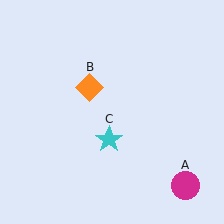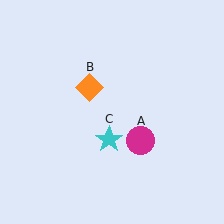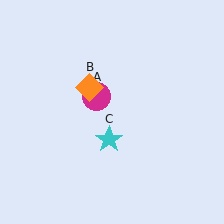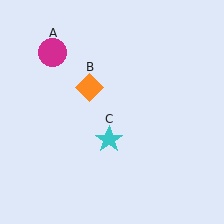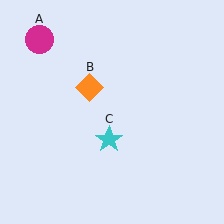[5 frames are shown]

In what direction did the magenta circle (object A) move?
The magenta circle (object A) moved up and to the left.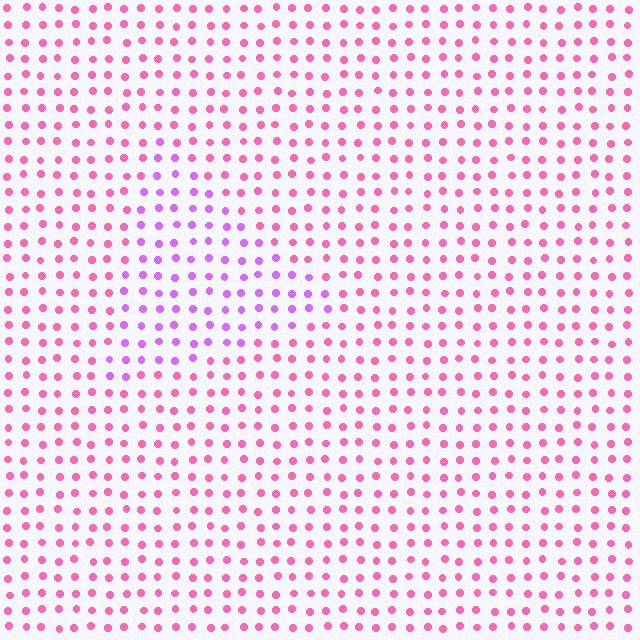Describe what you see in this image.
The image is filled with small pink elements in a uniform arrangement. A triangle-shaped region is visible where the elements are tinted to a slightly different hue, forming a subtle color boundary.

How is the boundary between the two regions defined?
The boundary is defined purely by a slight shift in hue (about 40 degrees). Spacing, size, and orientation are identical on both sides.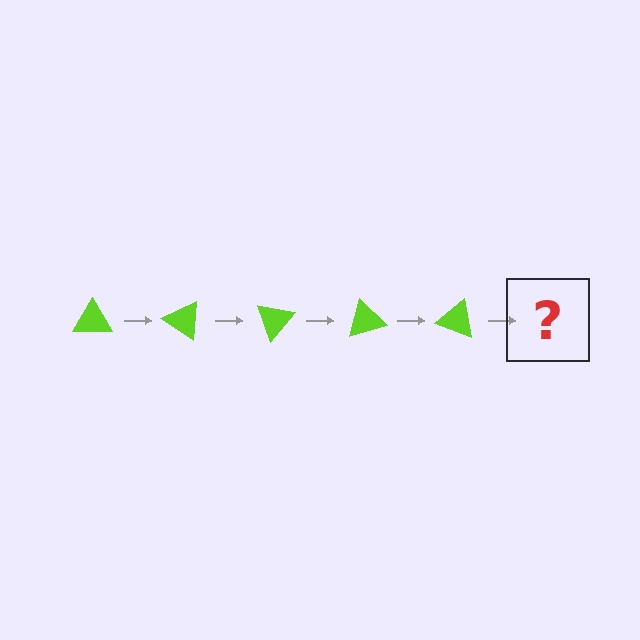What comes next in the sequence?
The next element should be a lime triangle rotated 175 degrees.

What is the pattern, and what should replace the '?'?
The pattern is that the triangle rotates 35 degrees each step. The '?' should be a lime triangle rotated 175 degrees.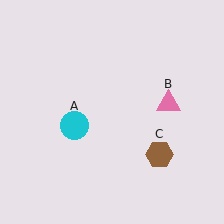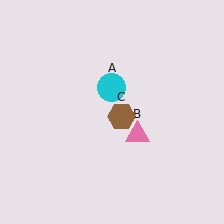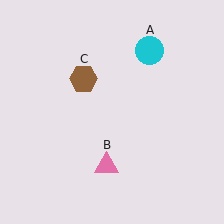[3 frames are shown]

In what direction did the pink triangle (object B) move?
The pink triangle (object B) moved down and to the left.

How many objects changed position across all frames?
3 objects changed position: cyan circle (object A), pink triangle (object B), brown hexagon (object C).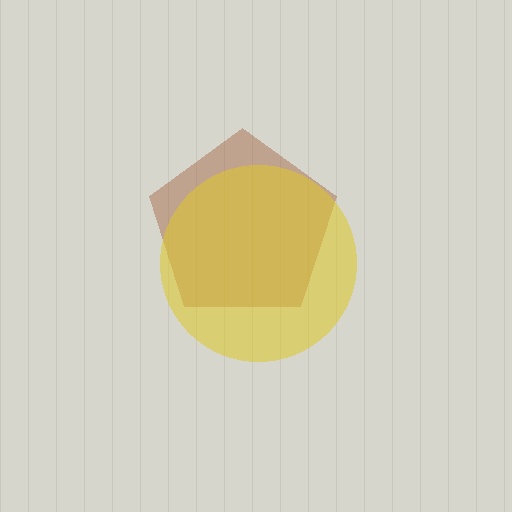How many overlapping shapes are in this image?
There are 2 overlapping shapes in the image.